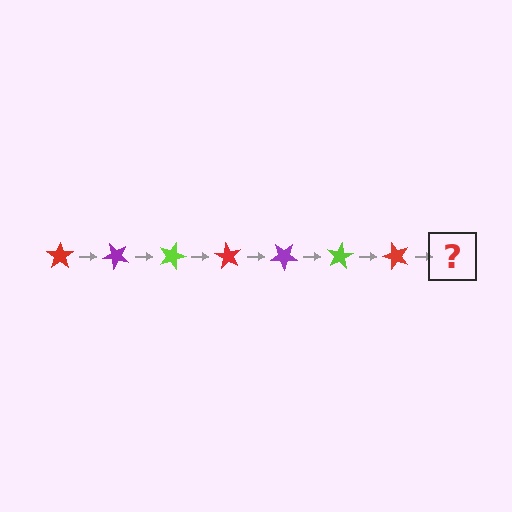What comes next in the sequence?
The next element should be a purple star, rotated 315 degrees from the start.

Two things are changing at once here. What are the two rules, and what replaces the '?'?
The two rules are that it rotates 45 degrees each step and the color cycles through red, purple, and lime. The '?' should be a purple star, rotated 315 degrees from the start.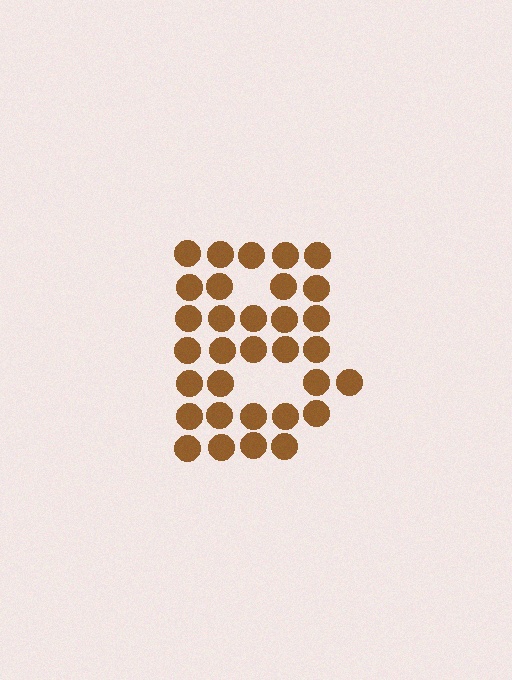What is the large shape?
The large shape is the letter B.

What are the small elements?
The small elements are circles.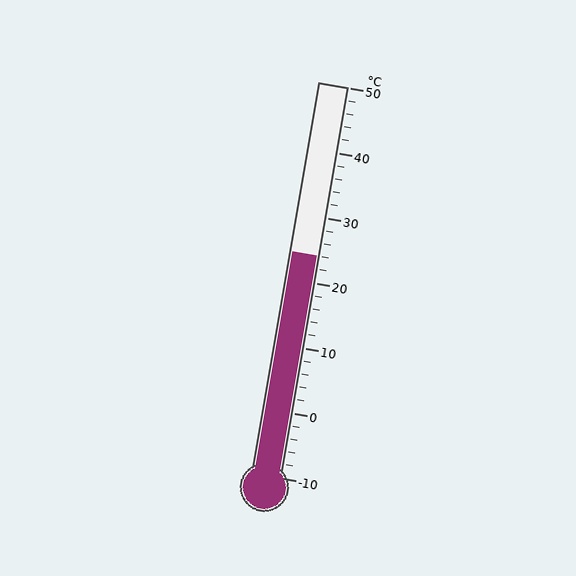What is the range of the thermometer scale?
The thermometer scale ranges from -10°C to 50°C.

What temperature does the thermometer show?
The thermometer shows approximately 24°C.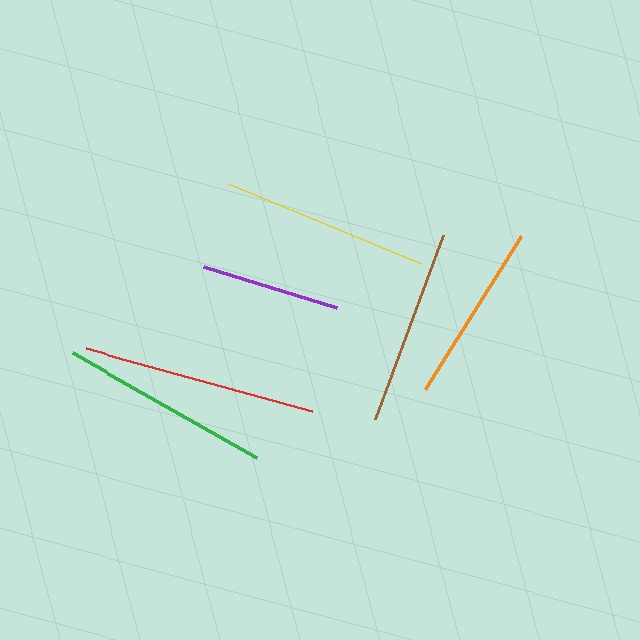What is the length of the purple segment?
The purple segment is approximately 139 pixels long.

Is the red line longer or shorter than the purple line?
The red line is longer than the purple line.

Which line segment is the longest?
The red line is the longest at approximately 234 pixels.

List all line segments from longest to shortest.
From longest to shortest: red, green, yellow, brown, orange, purple.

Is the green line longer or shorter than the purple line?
The green line is longer than the purple line.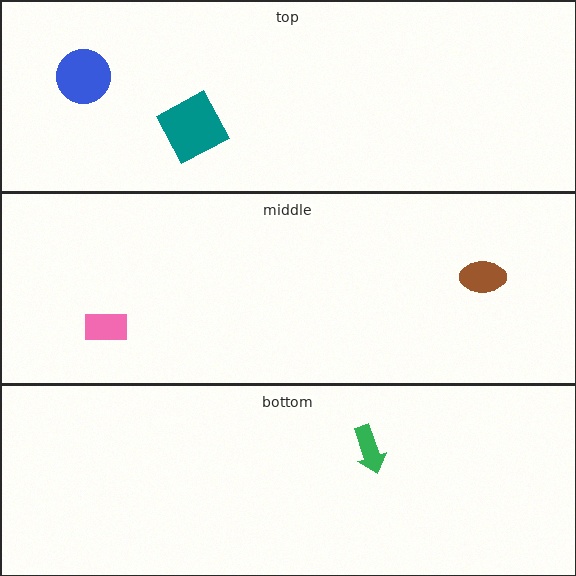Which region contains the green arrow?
The bottom region.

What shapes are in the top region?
The teal square, the blue circle.